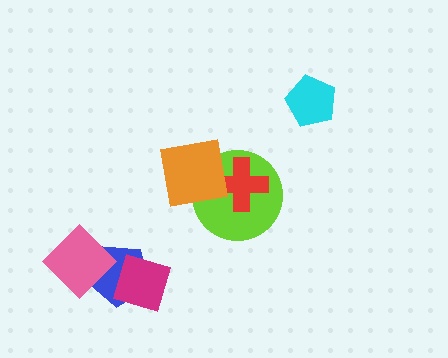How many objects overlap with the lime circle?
2 objects overlap with the lime circle.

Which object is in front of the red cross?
The orange square is in front of the red cross.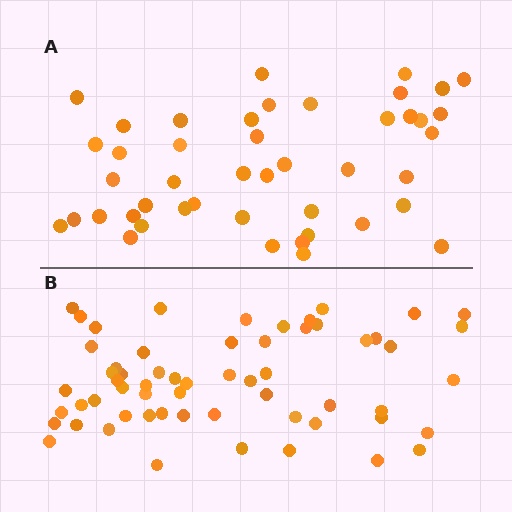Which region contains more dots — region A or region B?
Region B (the bottom region) has more dots.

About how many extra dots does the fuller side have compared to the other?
Region B has approximately 15 more dots than region A.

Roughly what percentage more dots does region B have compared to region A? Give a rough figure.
About 35% more.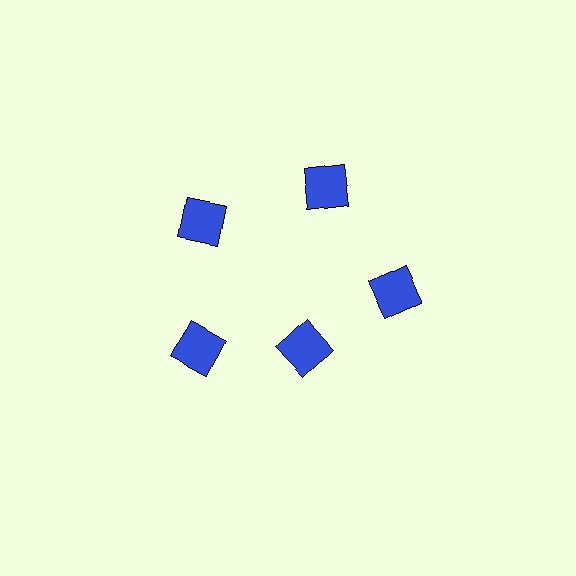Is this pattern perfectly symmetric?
No. The 5 blue squares are arranged in a ring, but one element near the 5 o'clock position is pulled inward toward the center, breaking the 5-fold rotational symmetry.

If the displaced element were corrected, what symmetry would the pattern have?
It would have 5-fold rotational symmetry — the pattern would map onto itself every 72 degrees.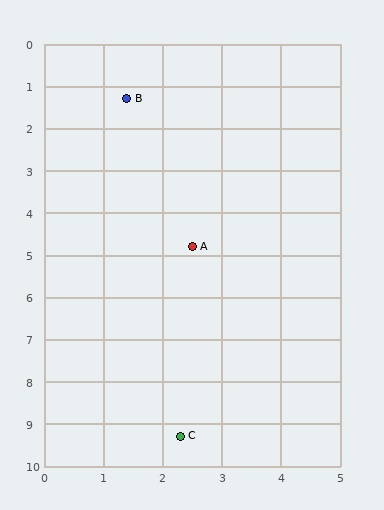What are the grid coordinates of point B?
Point B is at approximately (1.4, 1.3).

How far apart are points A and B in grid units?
Points A and B are about 3.7 grid units apart.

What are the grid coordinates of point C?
Point C is at approximately (2.3, 9.3).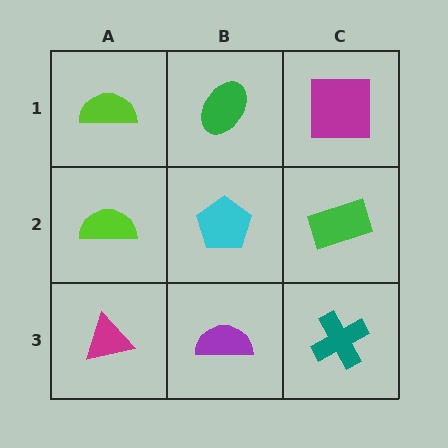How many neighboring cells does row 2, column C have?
3.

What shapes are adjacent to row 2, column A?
A lime semicircle (row 1, column A), a magenta triangle (row 3, column A), a cyan pentagon (row 2, column B).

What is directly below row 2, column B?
A purple semicircle.